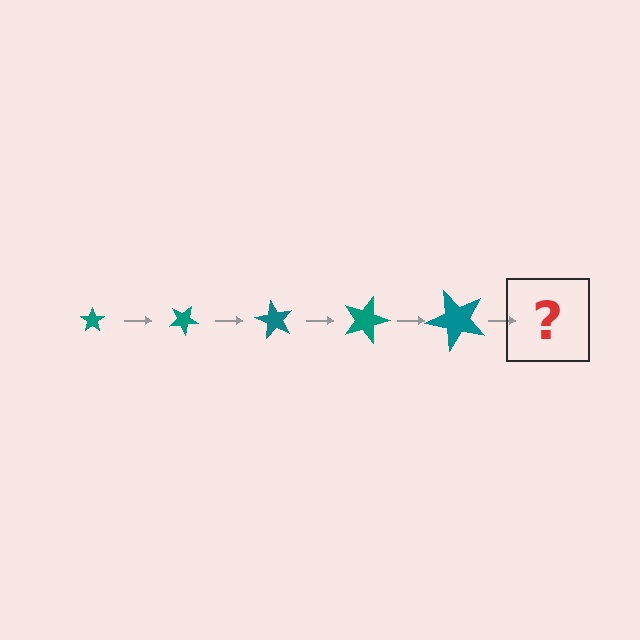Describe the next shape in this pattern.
It should be a star, larger than the previous one and rotated 150 degrees from the start.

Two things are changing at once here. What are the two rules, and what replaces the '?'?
The two rules are that the star grows larger each step and it rotates 30 degrees each step. The '?' should be a star, larger than the previous one and rotated 150 degrees from the start.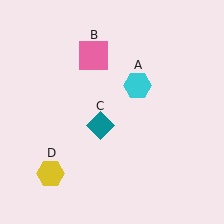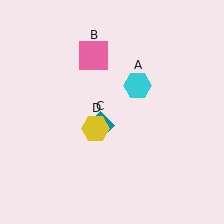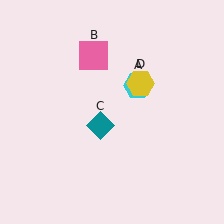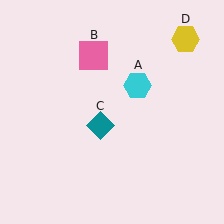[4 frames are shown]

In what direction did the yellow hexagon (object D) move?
The yellow hexagon (object D) moved up and to the right.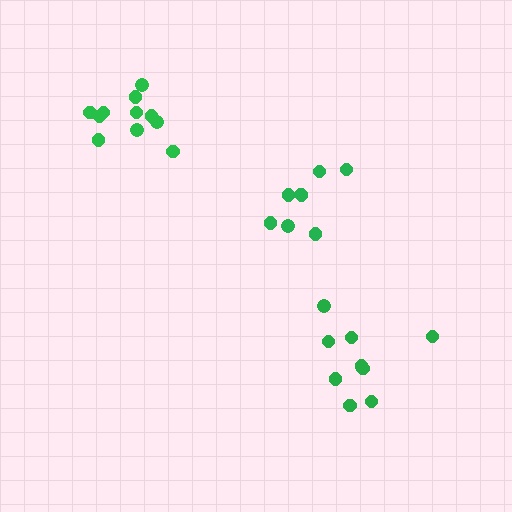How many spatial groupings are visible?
There are 3 spatial groupings.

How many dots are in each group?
Group 1: 9 dots, Group 2: 11 dots, Group 3: 8 dots (28 total).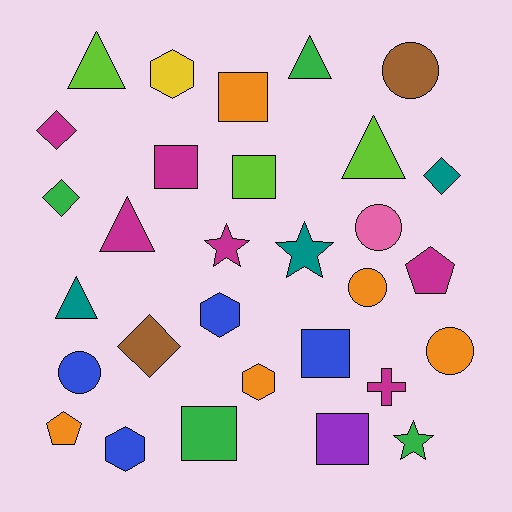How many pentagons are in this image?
There are 2 pentagons.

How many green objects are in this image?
There are 4 green objects.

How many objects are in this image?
There are 30 objects.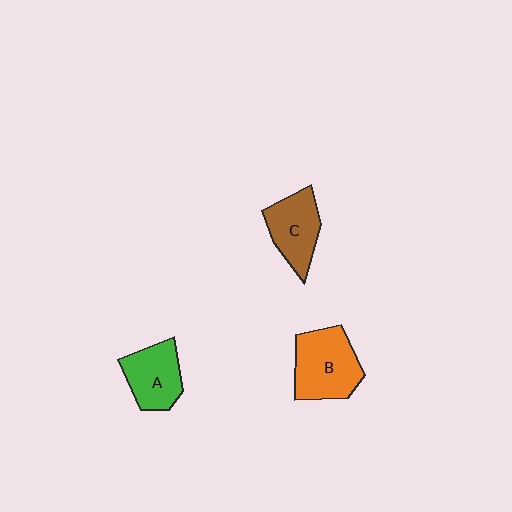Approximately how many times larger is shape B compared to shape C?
Approximately 1.3 times.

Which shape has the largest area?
Shape B (orange).